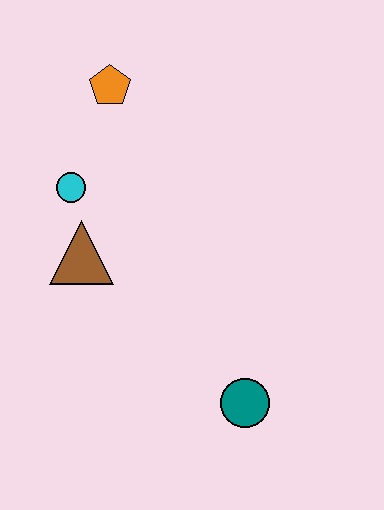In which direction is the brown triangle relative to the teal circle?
The brown triangle is to the left of the teal circle.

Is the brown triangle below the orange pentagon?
Yes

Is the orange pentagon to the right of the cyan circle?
Yes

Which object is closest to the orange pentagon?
The cyan circle is closest to the orange pentagon.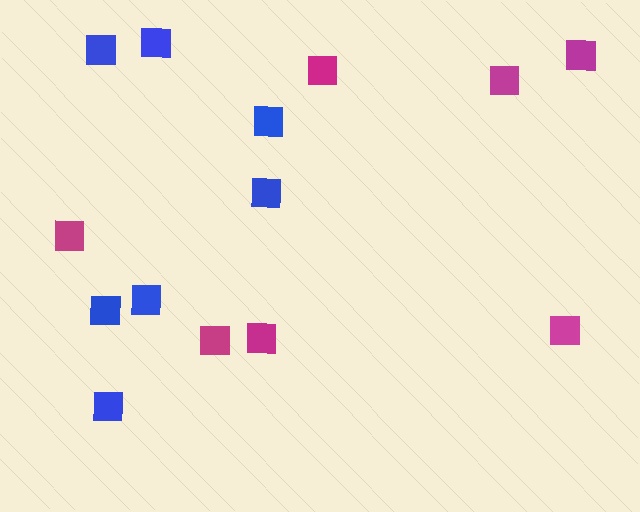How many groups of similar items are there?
There are 2 groups: one group of magenta squares (7) and one group of blue squares (7).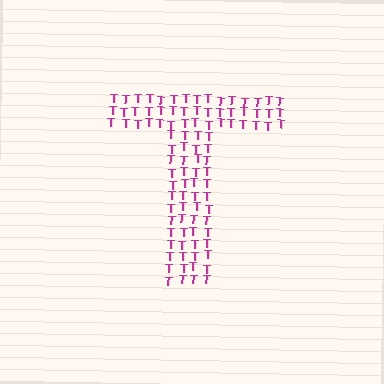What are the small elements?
The small elements are letter T's.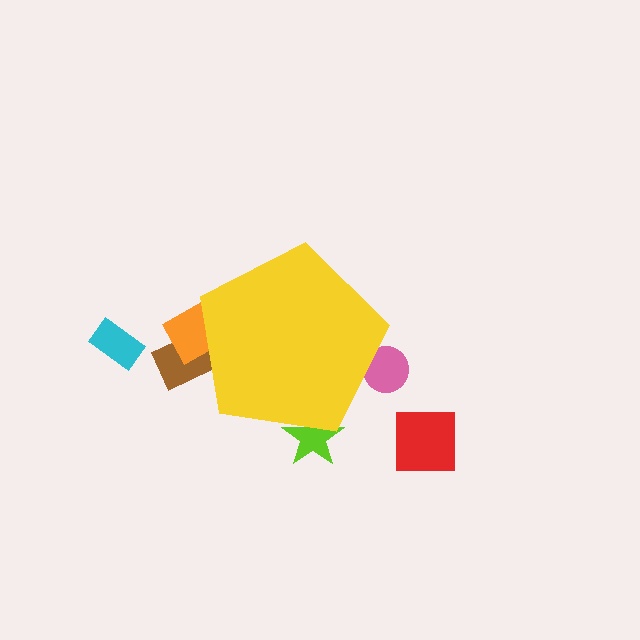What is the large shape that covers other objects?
A yellow pentagon.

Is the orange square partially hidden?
Yes, the orange square is partially hidden behind the yellow pentagon.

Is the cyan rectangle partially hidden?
No, the cyan rectangle is fully visible.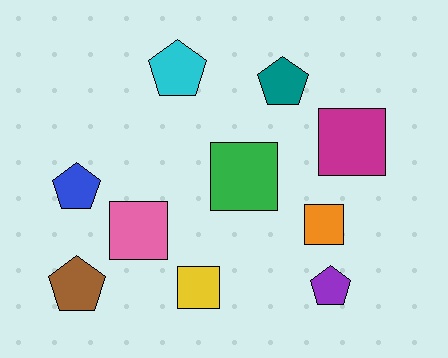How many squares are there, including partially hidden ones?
There are 5 squares.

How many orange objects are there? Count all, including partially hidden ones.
There is 1 orange object.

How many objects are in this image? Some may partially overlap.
There are 10 objects.